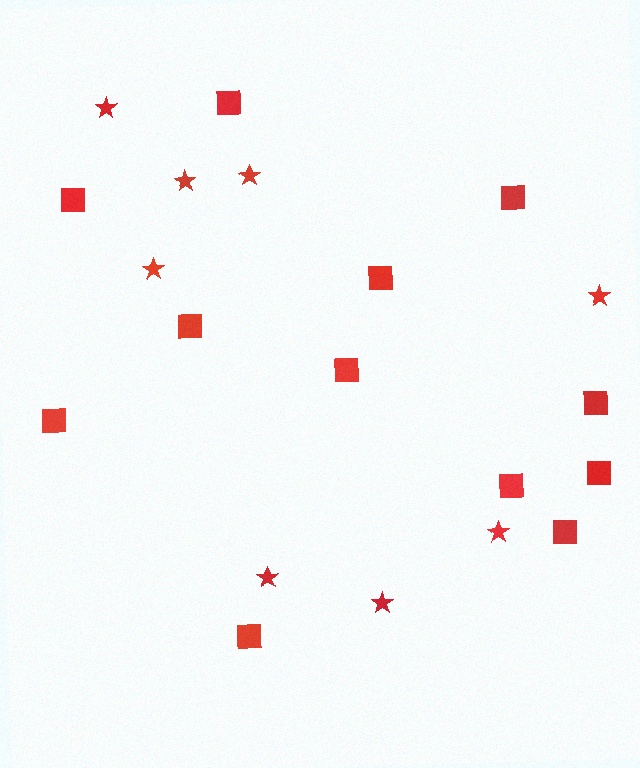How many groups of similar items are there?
There are 2 groups: one group of squares (12) and one group of stars (8).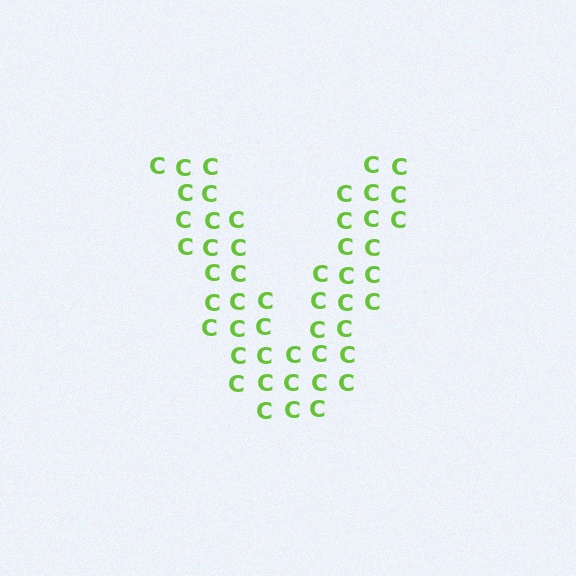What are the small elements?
The small elements are letter C's.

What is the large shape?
The large shape is the letter V.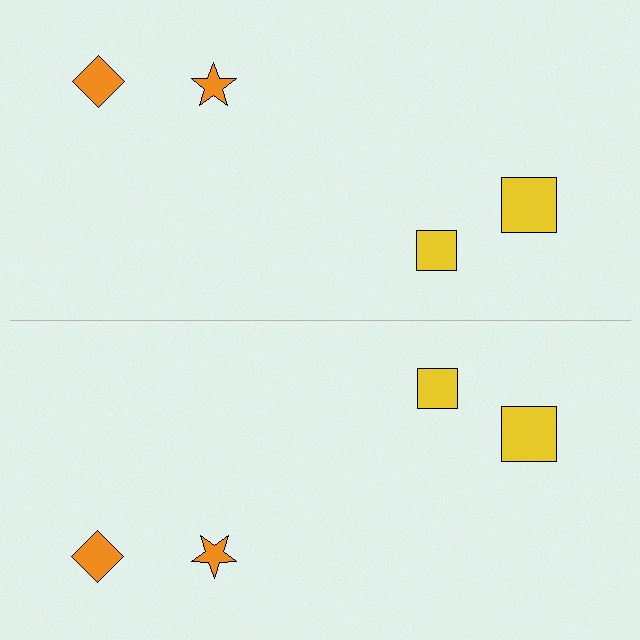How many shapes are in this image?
There are 8 shapes in this image.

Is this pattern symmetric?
Yes, this pattern has bilateral (reflection) symmetry.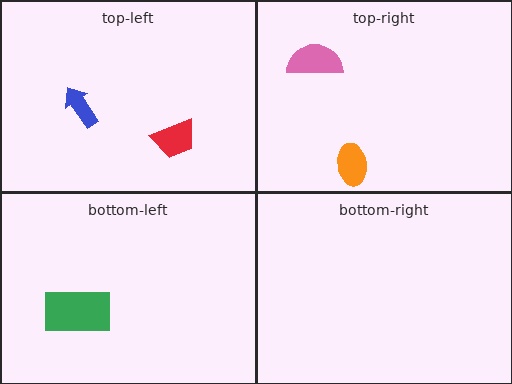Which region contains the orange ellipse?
The top-right region.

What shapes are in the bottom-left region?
The green rectangle.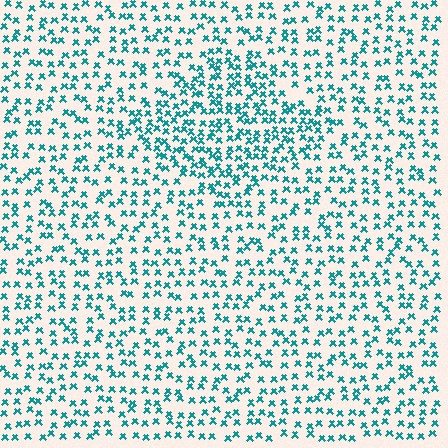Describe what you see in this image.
The image contains small teal elements arranged at two different densities. A diamond-shaped region is visible where the elements are more densely packed than the surrounding area.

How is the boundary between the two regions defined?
The boundary is defined by a change in element density (approximately 1.7x ratio). All elements are the same color, size, and shape.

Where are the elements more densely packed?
The elements are more densely packed inside the diamond boundary.